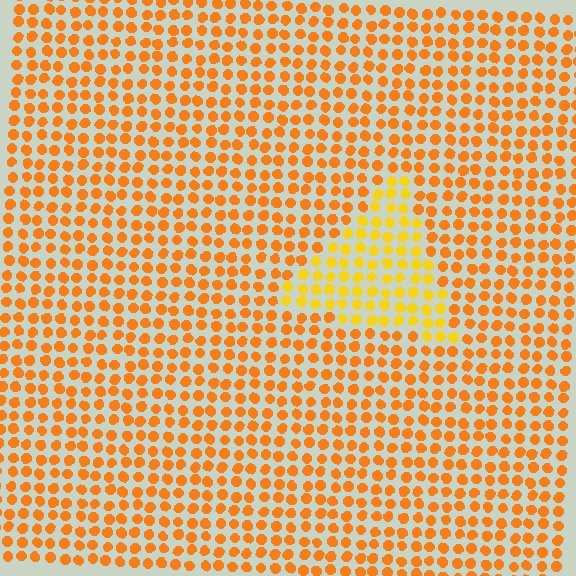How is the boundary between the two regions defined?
The boundary is defined purely by a slight shift in hue (about 24 degrees). Spacing, size, and orientation are identical on both sides.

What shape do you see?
I see a triangle.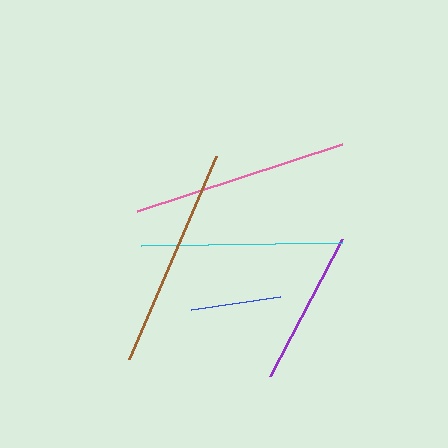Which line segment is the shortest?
The blue line is the shortest at approximately 89 pixels.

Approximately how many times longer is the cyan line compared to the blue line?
The cyan line is approximately 2.2 times the length of the blue line.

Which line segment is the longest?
The brown line is the longest at approximately 221 pixels.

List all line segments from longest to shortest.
From longest to shortest: brown, pink, cyan, purple, blue.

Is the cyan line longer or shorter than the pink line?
The pink line is longer than the cyan line.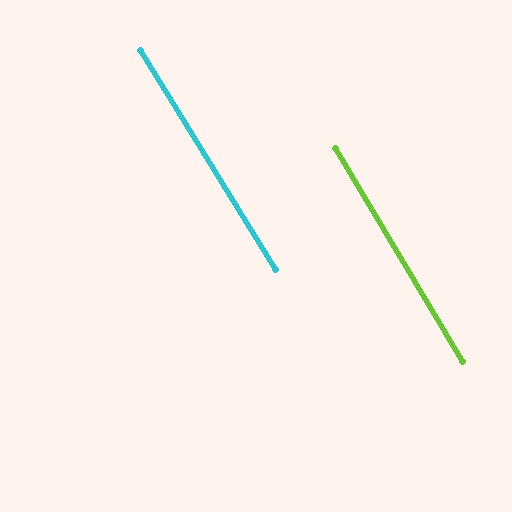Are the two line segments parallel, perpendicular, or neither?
Parallel — their directions differ by only 1.0°.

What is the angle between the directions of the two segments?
Approximately 1 degree.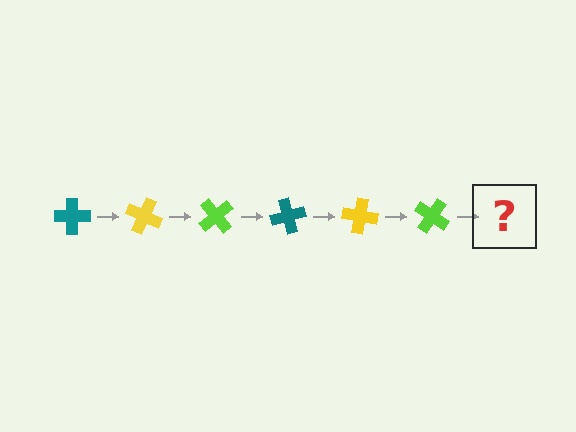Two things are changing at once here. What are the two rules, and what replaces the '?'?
The two rules are that it rotates 25 degrees each step and the color cycles through teal, yellow, and lime. The '?' should be a teal cross, rotated 150 degrees from the start.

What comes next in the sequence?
The next element should be a teal cross, rotated 150 degrees from the start.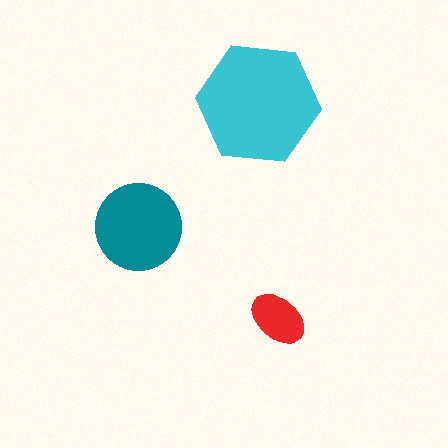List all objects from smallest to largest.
The red ellipse, the teal circle, the cyan hexagon.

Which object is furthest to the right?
The red ellipse is rightmost.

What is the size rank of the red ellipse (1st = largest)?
3rd.